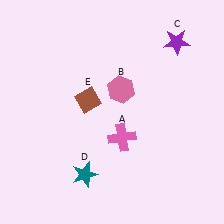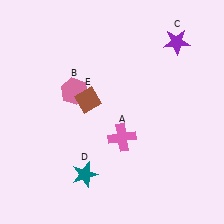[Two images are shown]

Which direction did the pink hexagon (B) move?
The pink hexagon (B) moved left.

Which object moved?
The pink hexagon (B) moved left.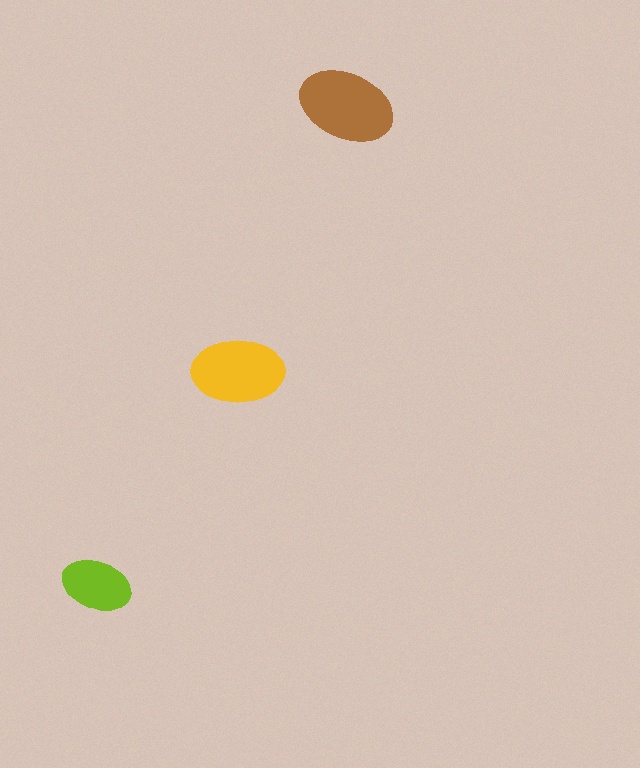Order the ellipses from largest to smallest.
the brown one, the yellow one, the lime one.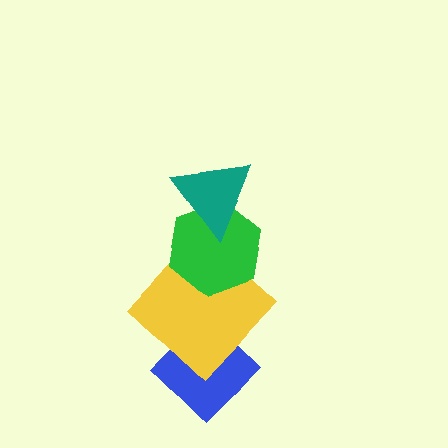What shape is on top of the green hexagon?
The teal triangle is on top of the green hexagon.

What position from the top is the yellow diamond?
The yellow diamond is 3rd from the top.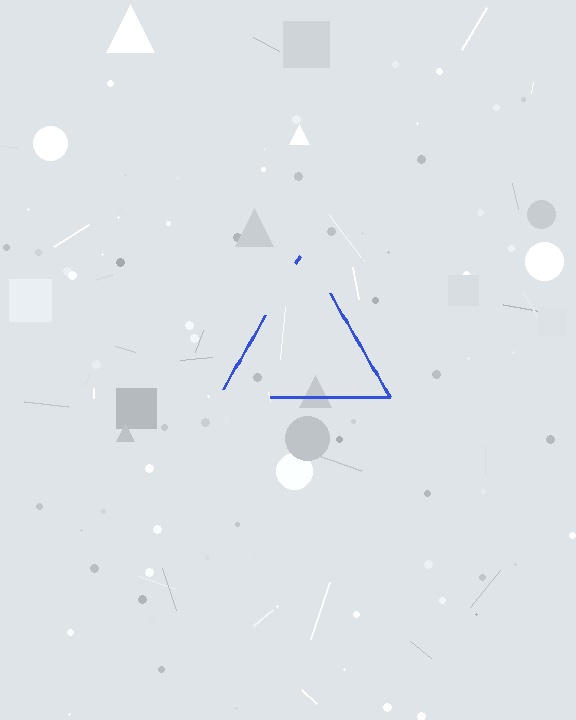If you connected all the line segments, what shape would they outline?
They would outline a triangle.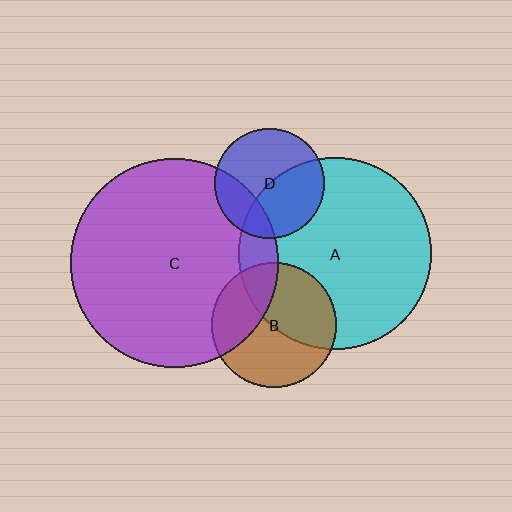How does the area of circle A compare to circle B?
Approximately 2.4 times.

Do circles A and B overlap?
Yes.